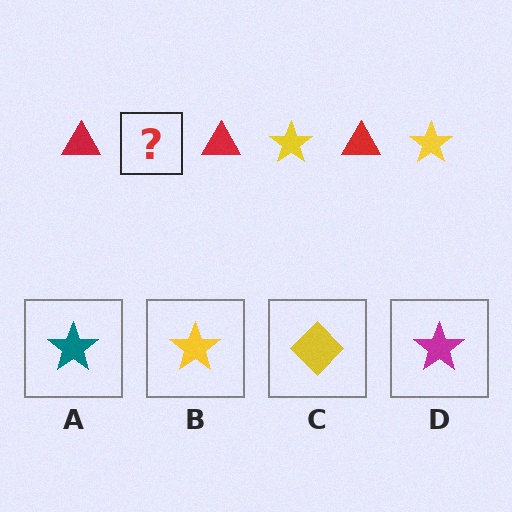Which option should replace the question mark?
Option B.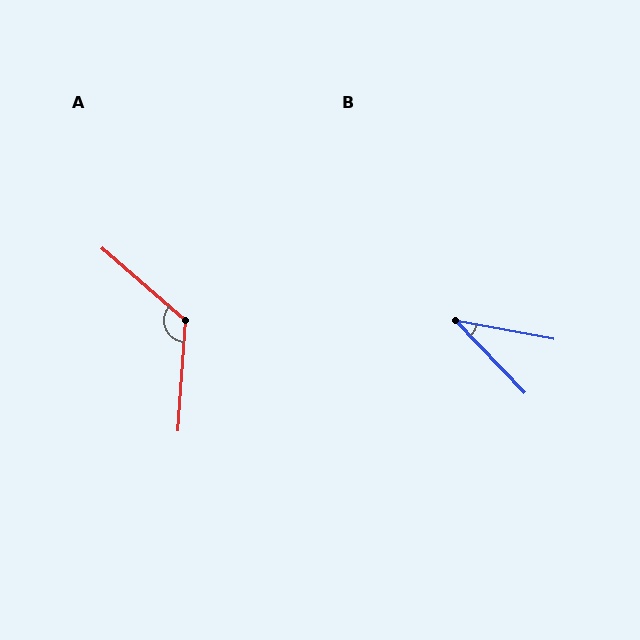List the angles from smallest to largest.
B (36°), A (127°).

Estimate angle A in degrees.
Approximately 127 degrees.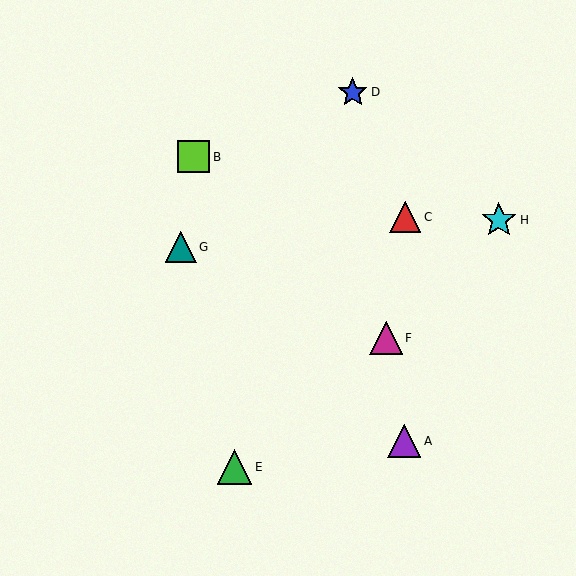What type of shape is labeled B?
Shape B is a lime square.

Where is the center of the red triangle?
The center of the red triangle is at (405, 217).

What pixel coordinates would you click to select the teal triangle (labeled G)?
Click at (181, 247) to select the teal triangle G.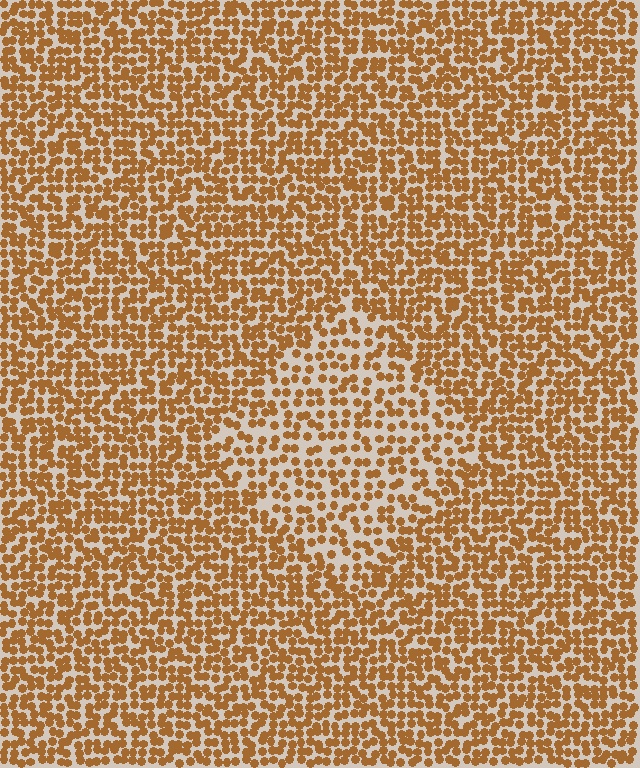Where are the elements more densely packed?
The elements are more densely packed outside the diamond boundary.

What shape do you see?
I see a diamond.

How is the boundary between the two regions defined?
The boundary is defined by a change in element density (approximately 1.6x ratio). All elements are the same color, size, and shape.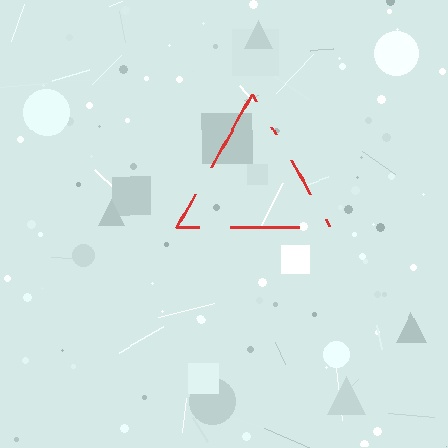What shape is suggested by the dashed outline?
The dashed outline suggests a triangle.